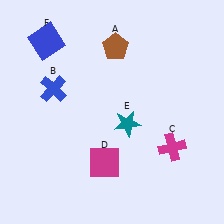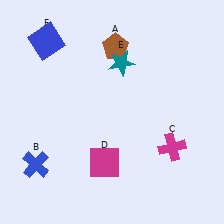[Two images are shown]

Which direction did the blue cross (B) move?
The blue cross (B) moved down.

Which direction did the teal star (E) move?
The teal star (E) moved up.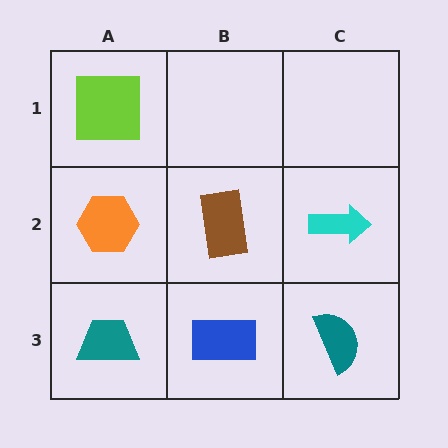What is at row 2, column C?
A cyan arrow.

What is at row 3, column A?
A teal trapezoid.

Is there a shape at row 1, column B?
No, that cell is empty.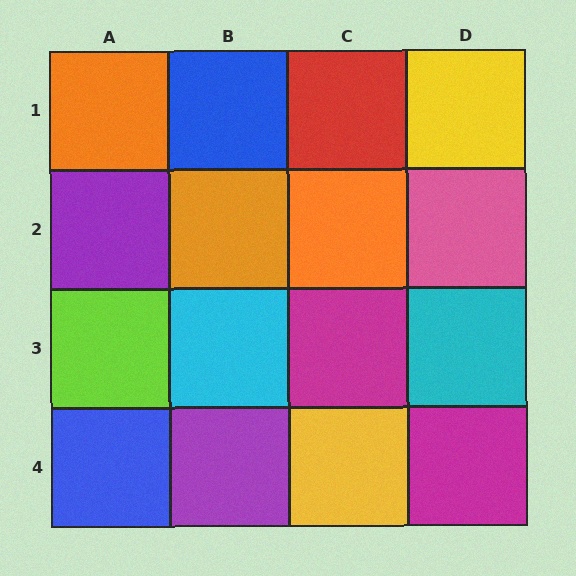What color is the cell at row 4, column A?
Blue.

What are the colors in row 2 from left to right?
Purple, orange, orange, pink.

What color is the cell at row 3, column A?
Lime.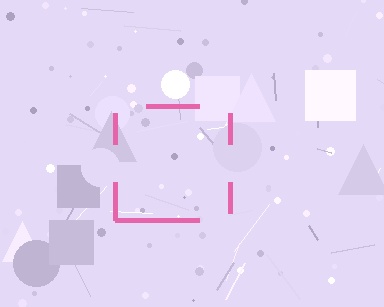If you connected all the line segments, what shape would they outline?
They would outline a square.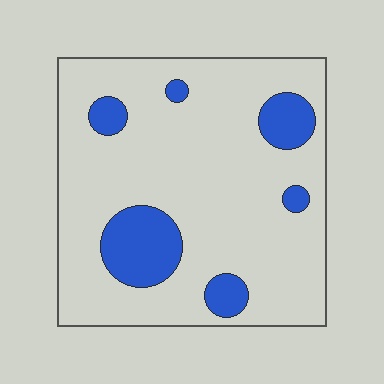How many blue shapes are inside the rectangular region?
6.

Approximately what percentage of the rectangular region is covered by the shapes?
Approximately 15%.